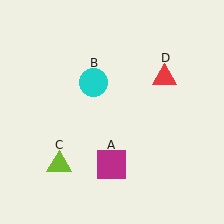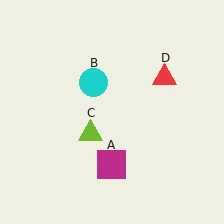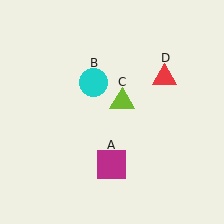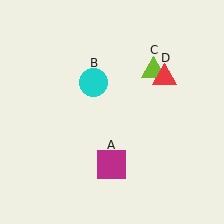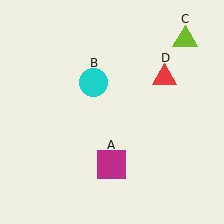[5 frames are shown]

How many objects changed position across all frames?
1 object changed position: lime triangle (object C).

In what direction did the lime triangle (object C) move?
The lime triangle (object C) moved up and to the right.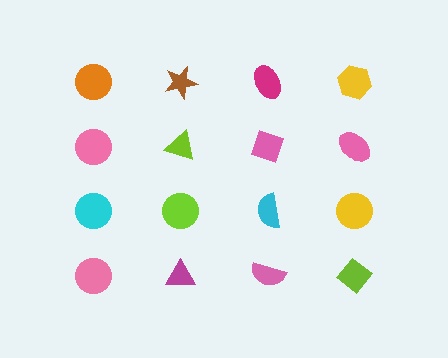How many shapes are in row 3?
4 shapes.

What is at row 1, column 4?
A yellow hexagon.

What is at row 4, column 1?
A pink circle.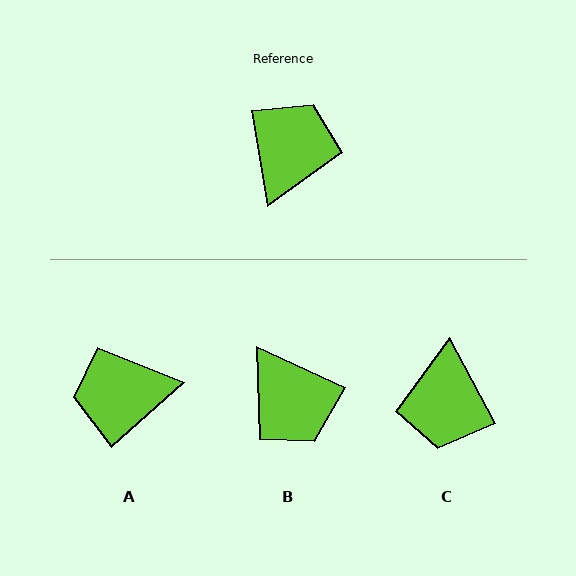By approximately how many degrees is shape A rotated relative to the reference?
Approximately 123 degrees counter-clockwise.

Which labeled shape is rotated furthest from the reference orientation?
C, about 162 degrees away.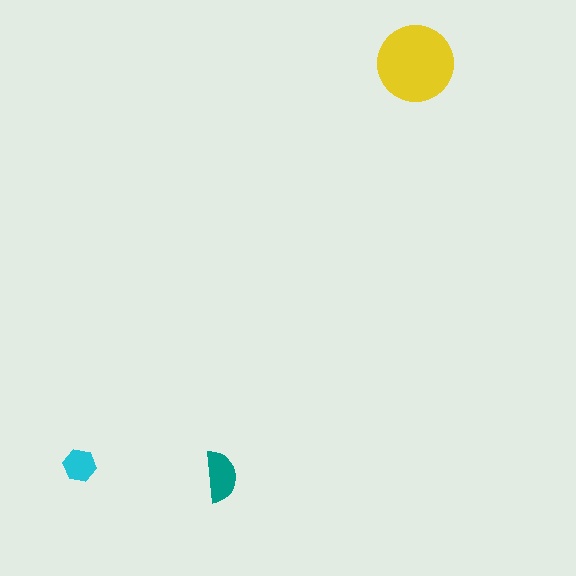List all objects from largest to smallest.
The yellow circle, the teal semicircle, the cyan hexagon.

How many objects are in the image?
There are 3 objects in the image.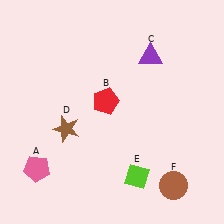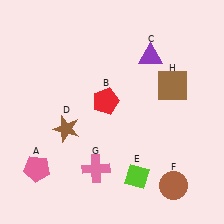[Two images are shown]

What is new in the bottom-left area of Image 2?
A pink cross (G) was added in the bottom-left area of Image 2.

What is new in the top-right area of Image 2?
A brown square (H) was added in the top-right area of Image 2.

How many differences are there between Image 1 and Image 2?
There are 2 differences between the two images.